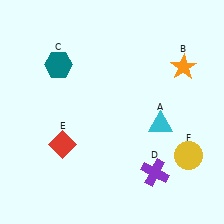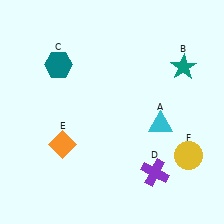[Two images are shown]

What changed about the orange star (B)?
In Image 1, B is orange. In Image 2, it changed to teal.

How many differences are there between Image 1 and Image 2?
There are 2 differences between the two images.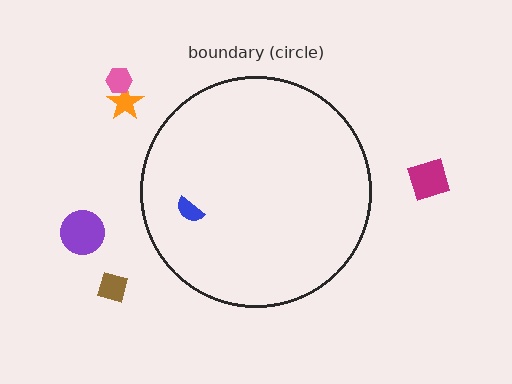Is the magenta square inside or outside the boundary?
Outside.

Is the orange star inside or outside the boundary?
Outside.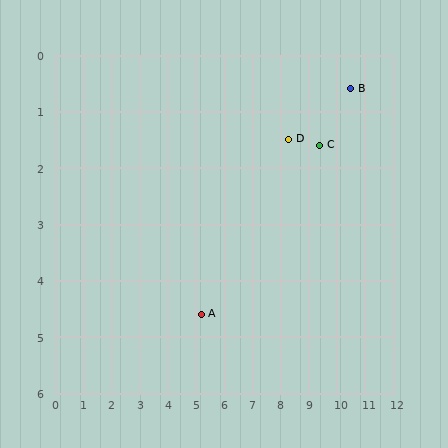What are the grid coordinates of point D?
Point D is at approximately (8.3, 1.5).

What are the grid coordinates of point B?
Point B is at approximately (10.5, 0.6).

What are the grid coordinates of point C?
Point C is at approximately (9.4, 1.6).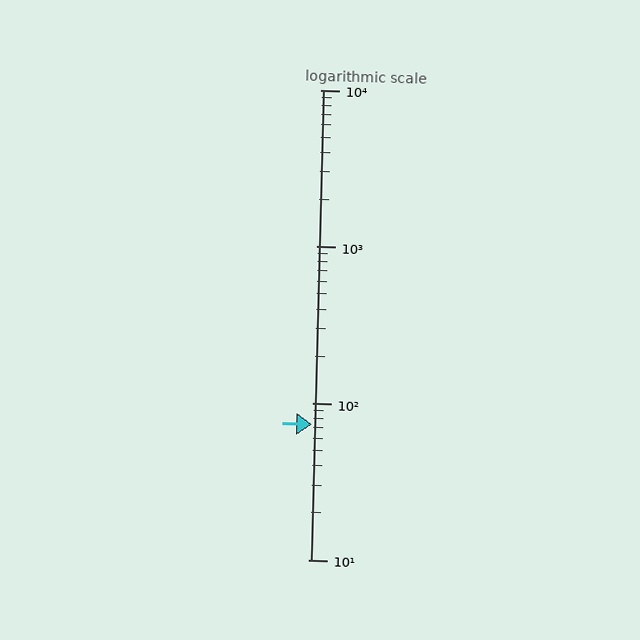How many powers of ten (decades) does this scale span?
The scale spans 3 decades, from 10 to 10000.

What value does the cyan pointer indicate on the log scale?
The pointer indicates approximately 73.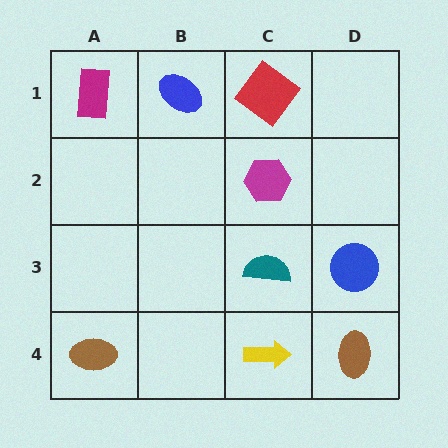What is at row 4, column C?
A yellow arrow.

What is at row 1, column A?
A magenta rectangle.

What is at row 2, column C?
A magenta hexagon.